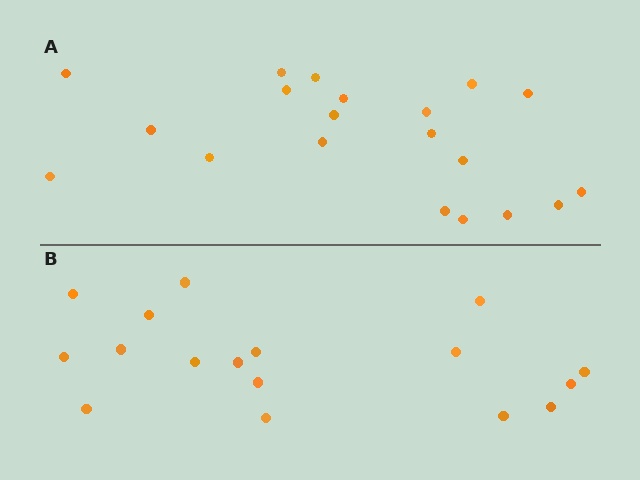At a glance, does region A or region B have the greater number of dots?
Region A (the top region) has more dots.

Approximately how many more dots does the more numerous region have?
Region A has just a few more — roughly 2 or 3 more dots than region B.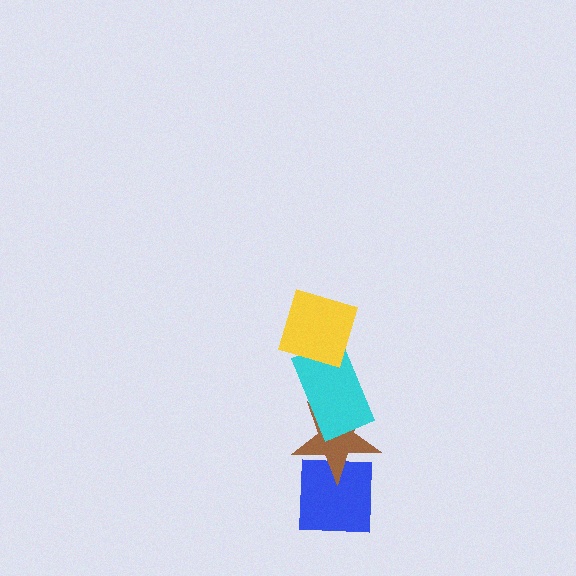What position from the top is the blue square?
The blue square is 4th from the top.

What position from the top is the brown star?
The brown star is 3rd from the top.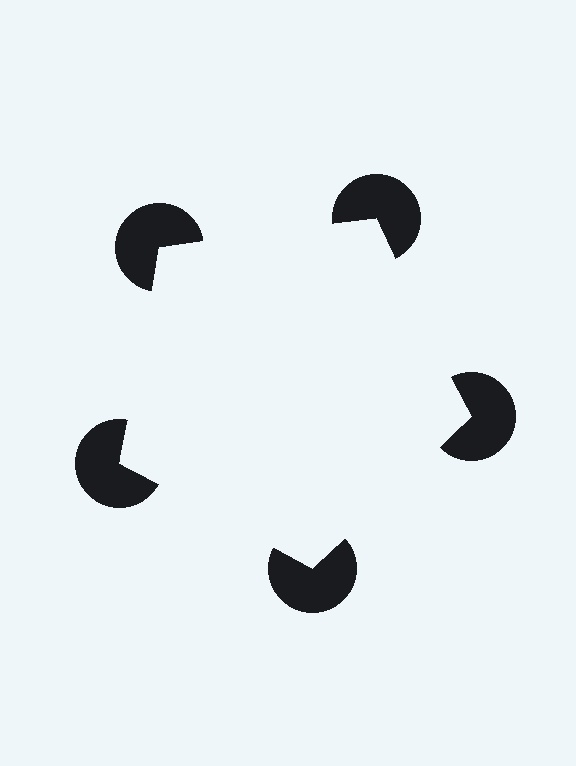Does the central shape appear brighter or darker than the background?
It typically appears slightly brighter than the background, even though no actual brightness change is drawn.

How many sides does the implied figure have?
5 sides.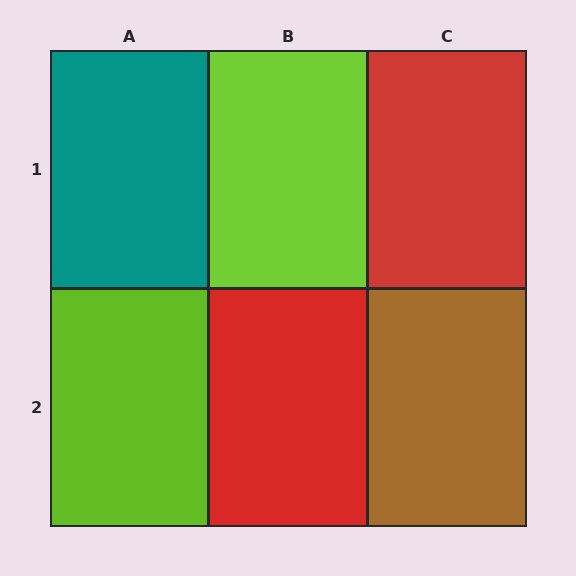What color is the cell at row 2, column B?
Red.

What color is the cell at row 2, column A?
Lime.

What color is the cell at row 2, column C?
Brown.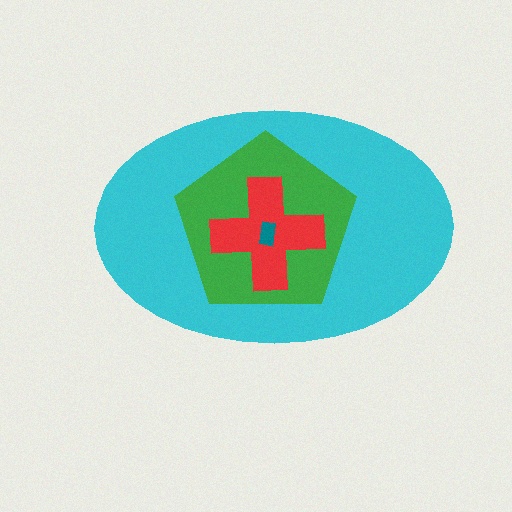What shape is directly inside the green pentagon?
The red cross.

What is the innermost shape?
The teal rectangle.